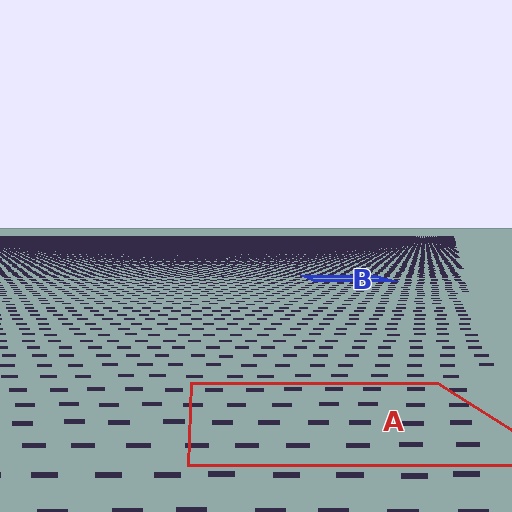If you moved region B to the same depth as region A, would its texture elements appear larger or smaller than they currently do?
They would appear larger. At a closer depth, the same texture elements are projected at a bigger on-screen size.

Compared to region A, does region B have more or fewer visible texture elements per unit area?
Region B has more texture elements per unit area — they are packed more densely because it is farther away.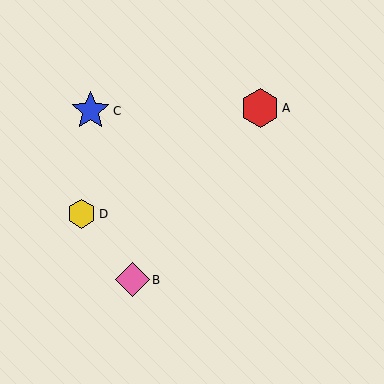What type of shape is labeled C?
Shape C is a blue star.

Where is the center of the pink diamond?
The center of the pink diamond is at (132, 280).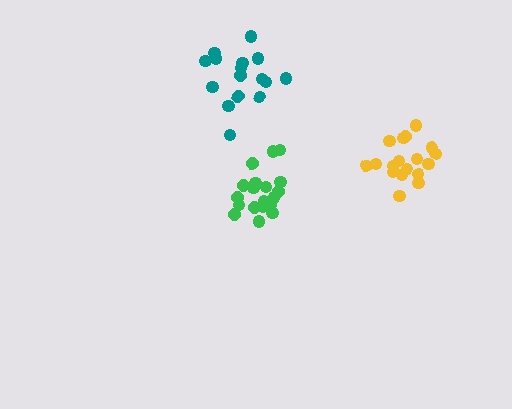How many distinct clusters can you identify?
There are 3 distinct clusters.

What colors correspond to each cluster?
The clusters are colored: yellow, teal, green.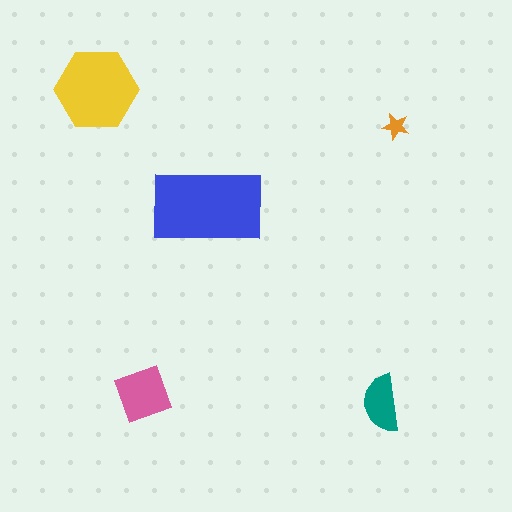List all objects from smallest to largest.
The orange star, the teal semicircle, the pink diamond, the yellow hexagon, the blue rectangle.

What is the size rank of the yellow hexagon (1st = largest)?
2nd.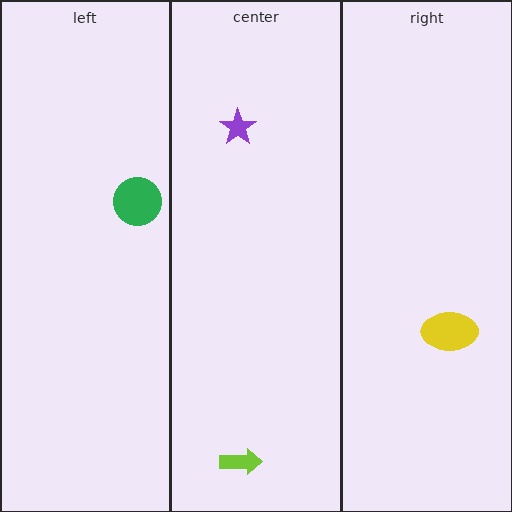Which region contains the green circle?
The left region.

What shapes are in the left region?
The green circle.